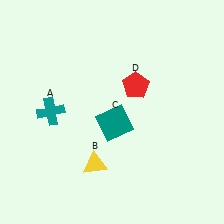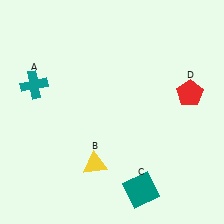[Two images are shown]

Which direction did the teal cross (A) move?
The teal cross (A) moved up.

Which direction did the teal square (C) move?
The teal square (C) moved down.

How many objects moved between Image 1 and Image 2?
3 objects moved between the two images.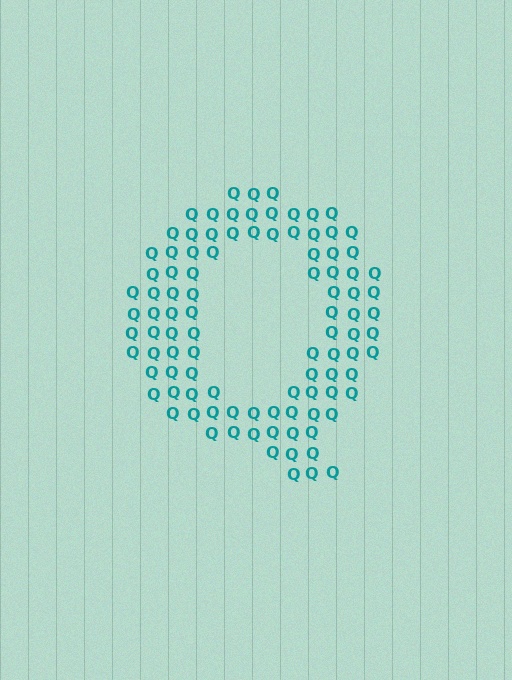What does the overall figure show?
The overall figure shows the letter Q.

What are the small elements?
The small elements are letter Q's.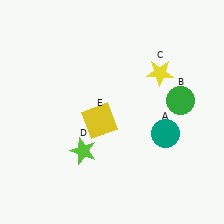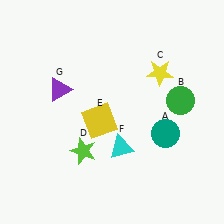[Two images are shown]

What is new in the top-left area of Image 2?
A purple triangle (G) was added in the top-left area of Image 2.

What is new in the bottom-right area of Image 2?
A cyan triangle (F) was added in the bottom-right area of Image 2.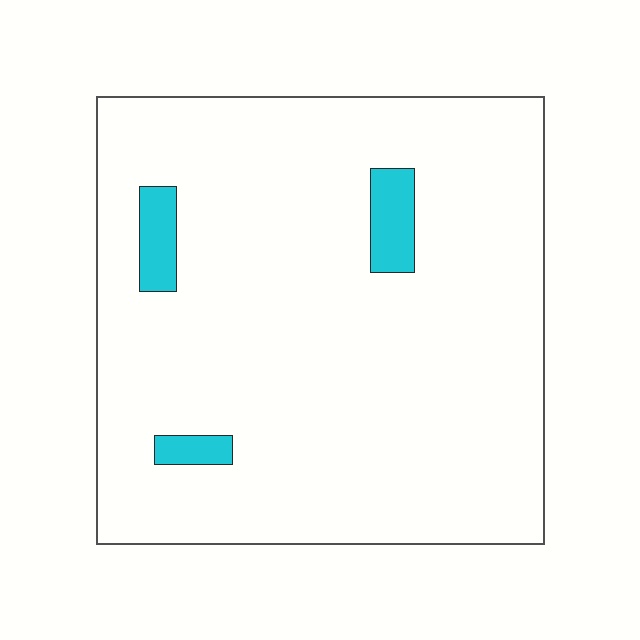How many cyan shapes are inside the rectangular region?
3.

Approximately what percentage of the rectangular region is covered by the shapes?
Approximately 5%.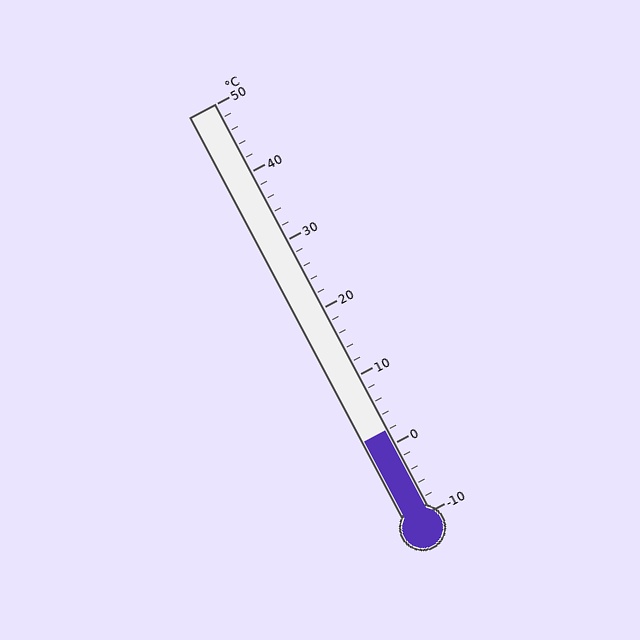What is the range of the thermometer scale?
The thermometer scale ranges from -10°C to 50°C.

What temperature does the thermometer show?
The thermometer shows approximately 2°C.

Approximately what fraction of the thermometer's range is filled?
The thermometer is filled to approximately 20% of its range.